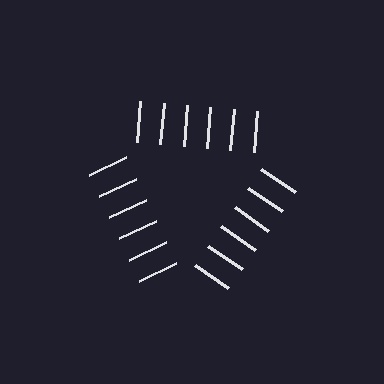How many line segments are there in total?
18 — 6 along each of the 3 edges.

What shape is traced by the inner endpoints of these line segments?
An illusory triangle — the line segments terminate on its edges but no continuous stroke is drawn.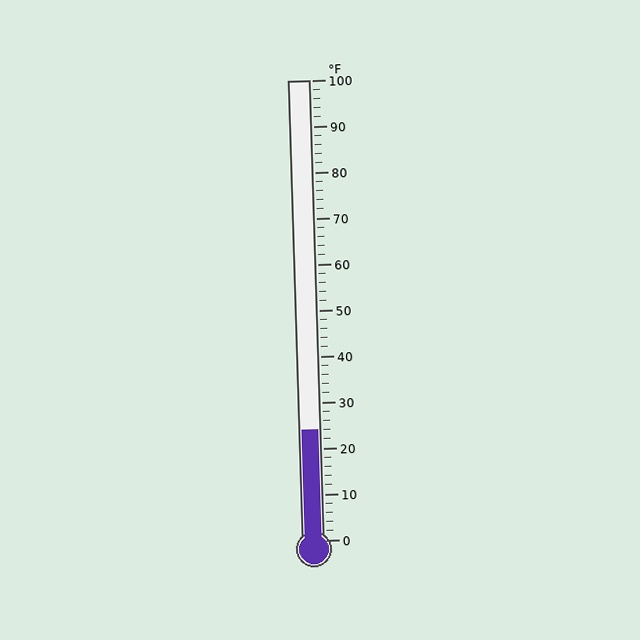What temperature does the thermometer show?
The thermometer shows approximately 24°F.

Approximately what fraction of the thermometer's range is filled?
The thermometer is filled to approximately 25% of its range.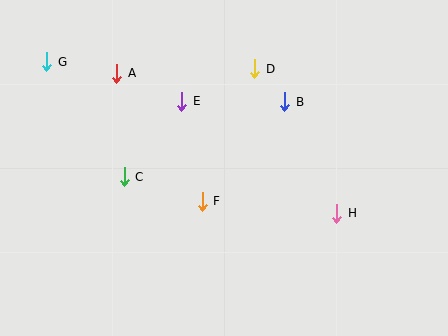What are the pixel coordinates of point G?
Point G is at (47, 62).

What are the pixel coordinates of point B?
Point B is at (285, 102).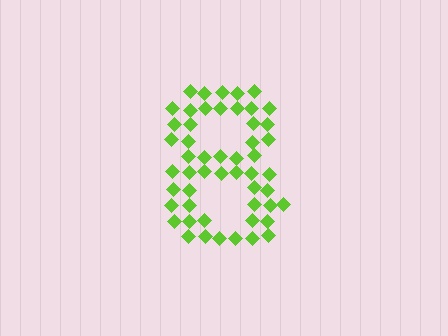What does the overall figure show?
The overall figure shows the digit 8.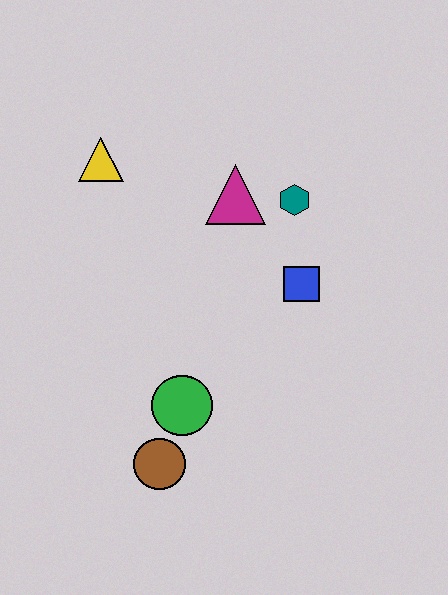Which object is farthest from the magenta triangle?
The brown circle is farthest from the magenta triangle.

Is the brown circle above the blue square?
No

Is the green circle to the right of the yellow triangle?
Yes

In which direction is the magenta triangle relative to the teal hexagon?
The magenta triangle is to the left of the teal hexagon.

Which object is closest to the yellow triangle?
The magenta triangle is closest to the yellow triangle.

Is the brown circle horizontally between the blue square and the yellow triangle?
Yes